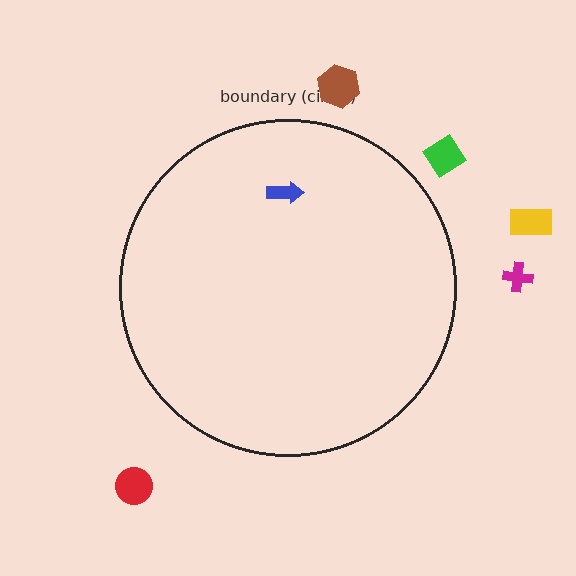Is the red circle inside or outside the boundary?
Outside.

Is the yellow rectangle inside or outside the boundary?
Outside.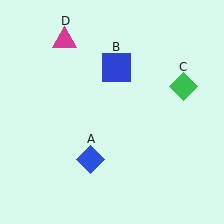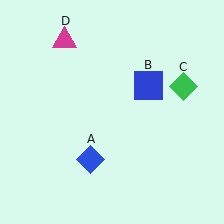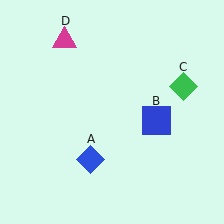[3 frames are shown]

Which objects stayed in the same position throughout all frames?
Blue diamond (object A) and green diamond (object C) and magenta triangle (object D) remained stationary.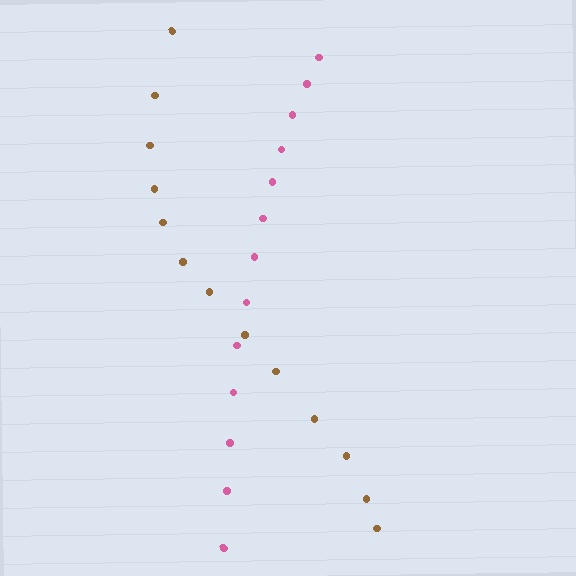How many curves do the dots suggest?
There are 2 distinct paths.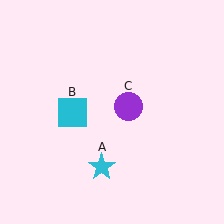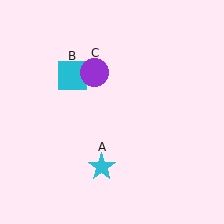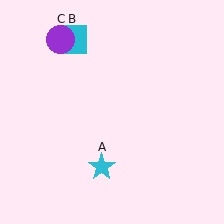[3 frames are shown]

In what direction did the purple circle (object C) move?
The purple circle (object C) moved up and to the left.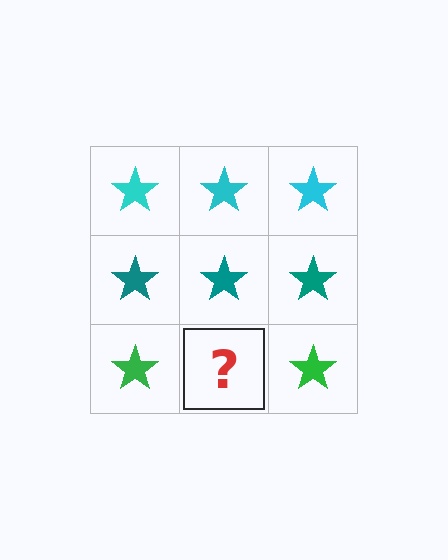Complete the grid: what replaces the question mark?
The question mark should be replaced with a green star.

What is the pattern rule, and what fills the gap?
The rule is that each row has a consistent color. The gap should be filled with a green star.